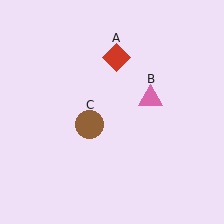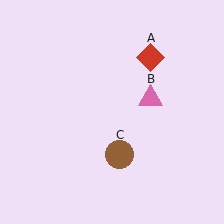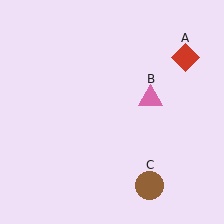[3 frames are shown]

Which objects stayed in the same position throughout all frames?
Pink triangle (object B) remained stationary.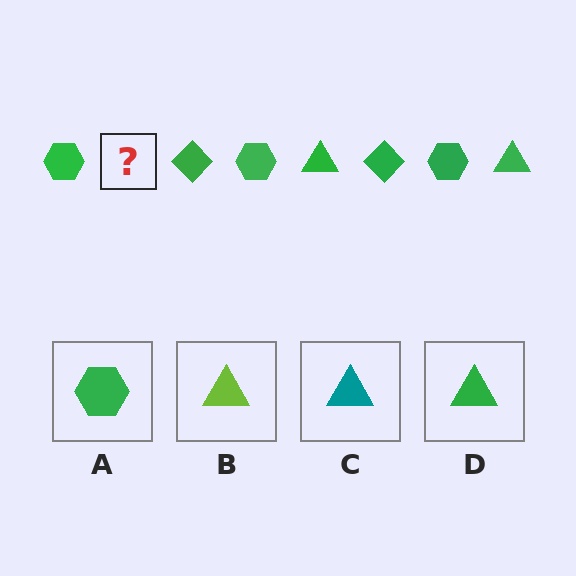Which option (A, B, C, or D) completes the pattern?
D.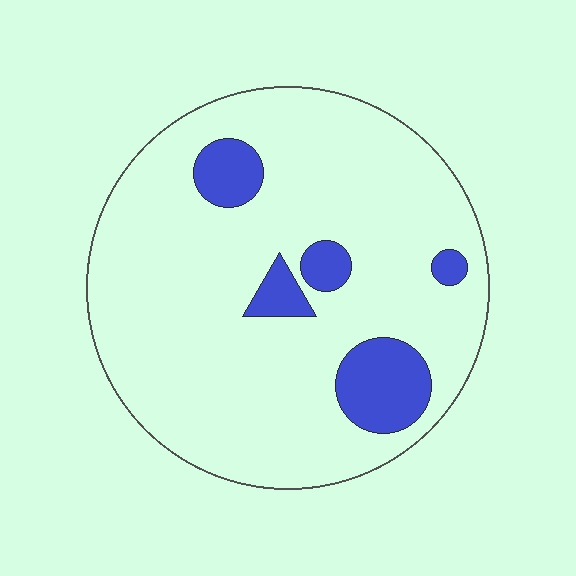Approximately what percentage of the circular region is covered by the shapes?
Approximately 15%.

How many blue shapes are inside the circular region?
5.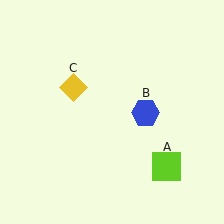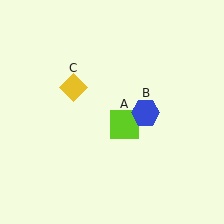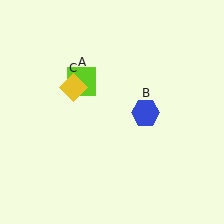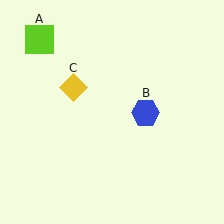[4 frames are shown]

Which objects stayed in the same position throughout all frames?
Blue hexagon (object B) and yellow diamond (object C) remained stationary.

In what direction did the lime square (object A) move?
The lime square (object A) moved up and to the left.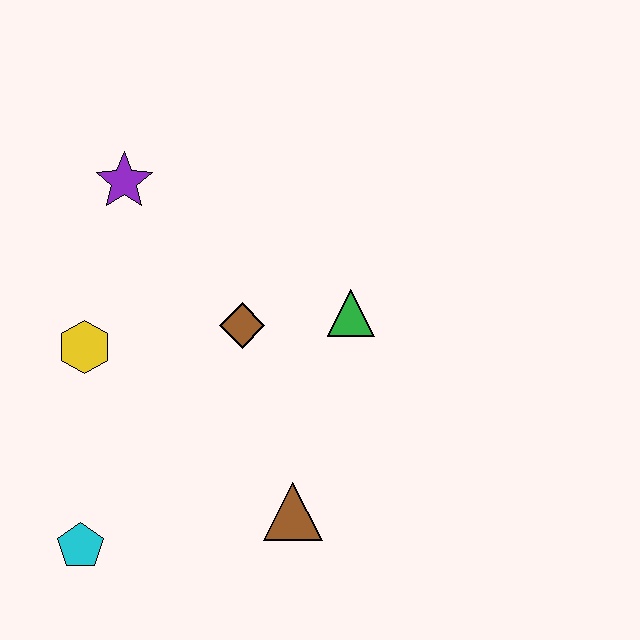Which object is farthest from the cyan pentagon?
The purple star is farthest from the cyan pentagon.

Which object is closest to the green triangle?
The brown diamond is closest to the green triangle.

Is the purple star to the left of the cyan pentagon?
No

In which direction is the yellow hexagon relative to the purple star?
The yellow hexagon is below the purple star.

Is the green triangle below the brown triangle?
No